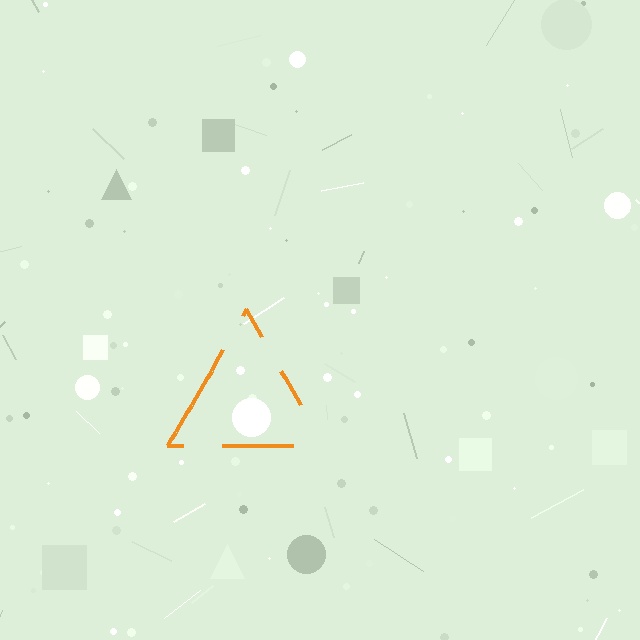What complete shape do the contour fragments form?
The contour fragments form a triangle.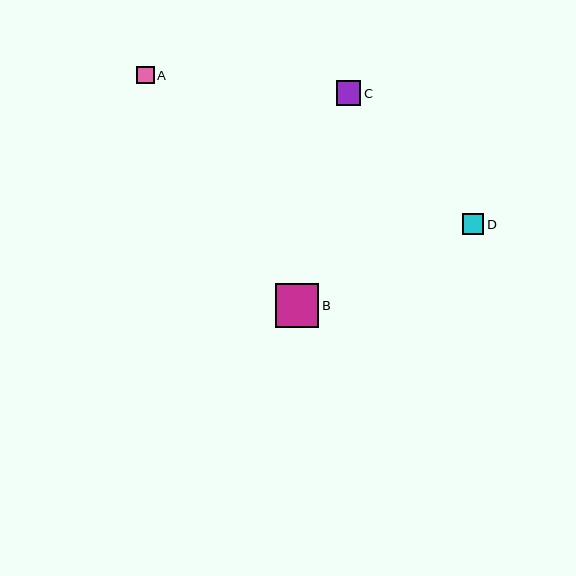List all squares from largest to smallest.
From largest to smallest: B, C, D, A.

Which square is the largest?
Square B is the largest with a size of approximately 43 pixels.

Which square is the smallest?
Square A is the smallest with a size of approximately 18 pixels.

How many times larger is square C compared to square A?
Square C is approximately 1.4 times the size of square A.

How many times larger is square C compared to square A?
Square C is approximately 1.4 times the size of square A.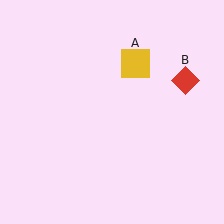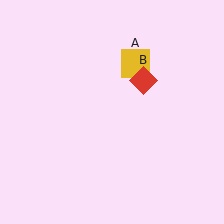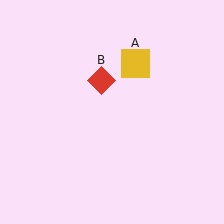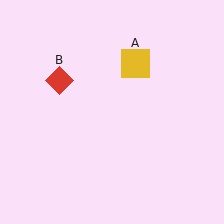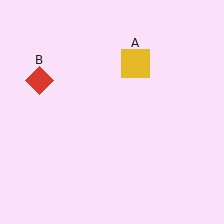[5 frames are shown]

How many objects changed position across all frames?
1 object changed position: red diamond (object B).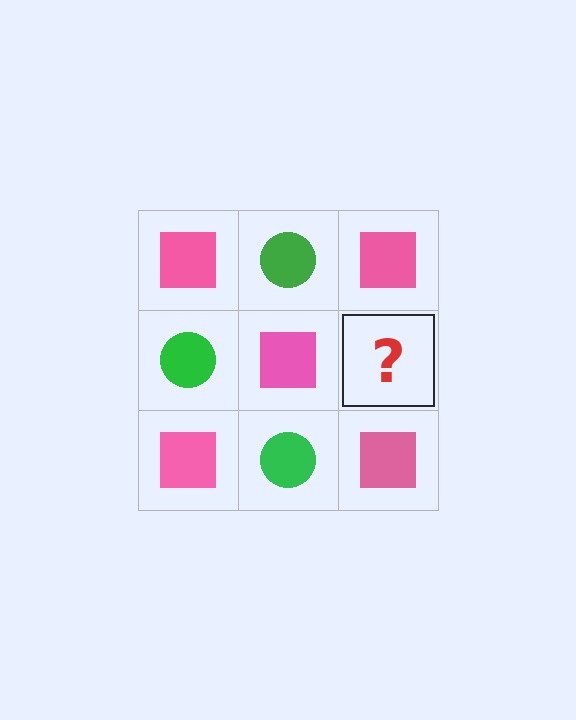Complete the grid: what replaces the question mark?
The question mark should be replaced with a green circle.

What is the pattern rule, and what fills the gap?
The rule is that it alternates pink square and green circle in a checkerboard pattern. The gap should be filled with a green circle.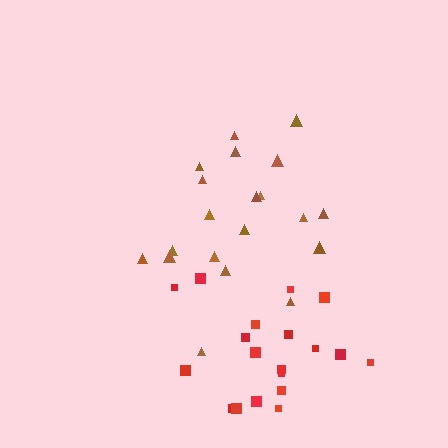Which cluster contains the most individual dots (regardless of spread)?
Brown (20).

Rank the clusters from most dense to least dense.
brown, red.